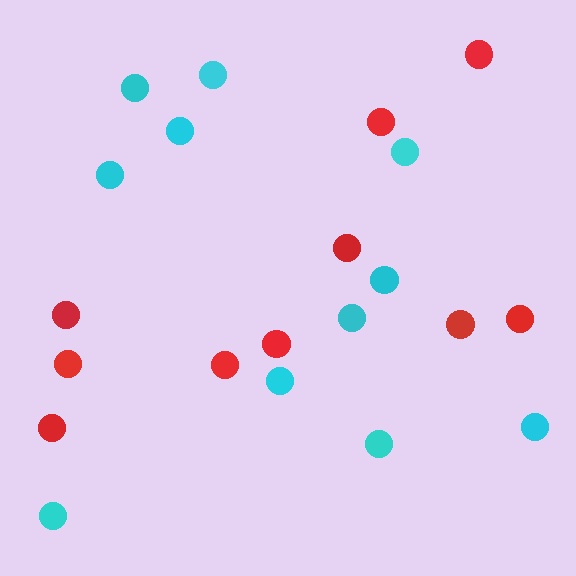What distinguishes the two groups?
There are 2 groups: one group of cyan circles (11) and one group of red circles (10).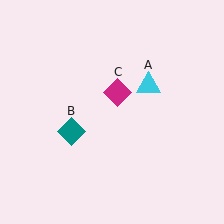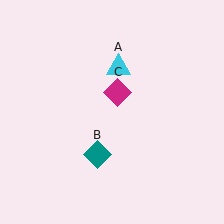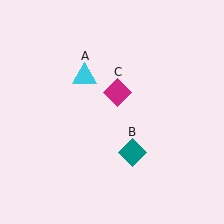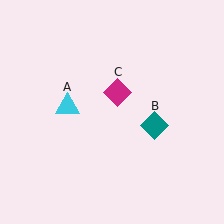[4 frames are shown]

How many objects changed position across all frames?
2 objects changed position: cyan triangle (object A), teal diamond (object B).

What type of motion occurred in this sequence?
The cyan triangle (object A), teal diamond (object B) rotated counterclockwise around the center of the scene.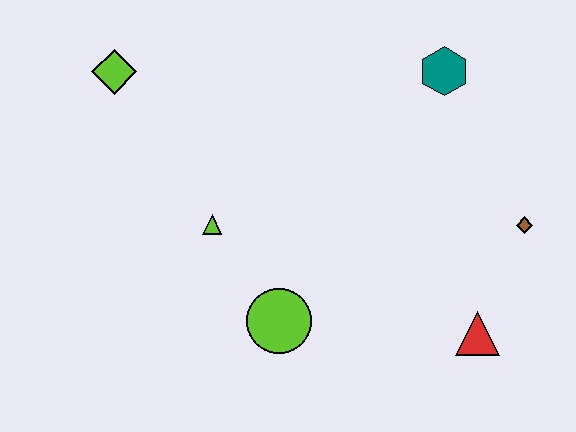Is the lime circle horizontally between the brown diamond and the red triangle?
No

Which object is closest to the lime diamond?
The lime triangle is closest to the lime diamond.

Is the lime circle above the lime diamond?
No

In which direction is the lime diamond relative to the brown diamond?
The lime diamond is to the left of the brown diamond.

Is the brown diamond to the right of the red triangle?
Yes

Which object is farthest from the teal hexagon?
The lime diamond is farthest from the teal hexagon.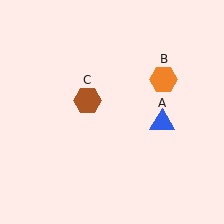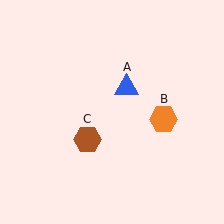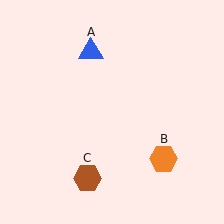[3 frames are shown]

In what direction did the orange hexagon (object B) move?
The orange hexagon (object B) moved down.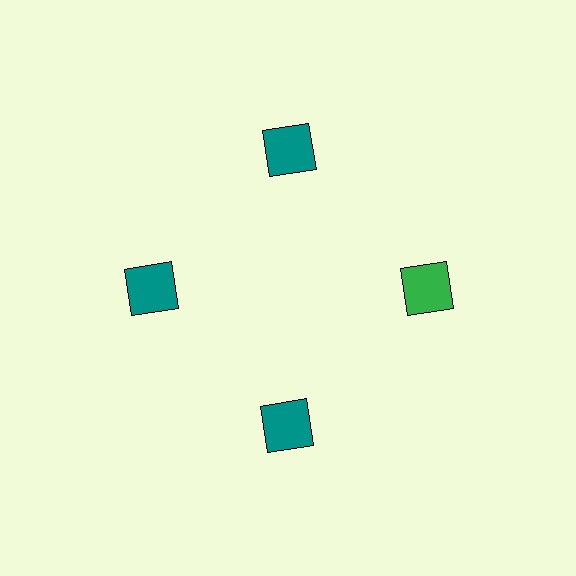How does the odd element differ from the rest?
It has a different color: green instead of teal.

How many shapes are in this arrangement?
There are 4 shapes arranged in a ring pattern.